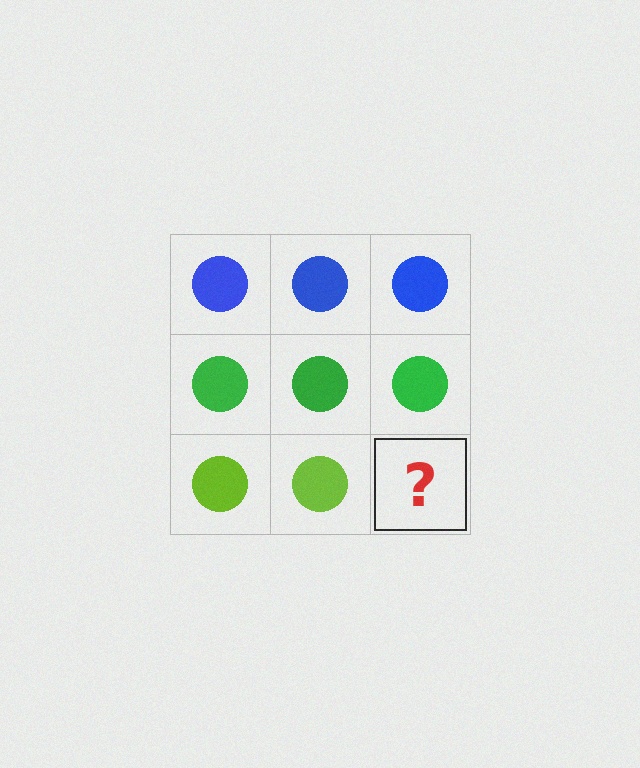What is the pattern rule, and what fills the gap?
The rule is that each row has a consistent color. The gap should be filled with a lime circle.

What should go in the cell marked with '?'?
The missing cell should contain a lime circle.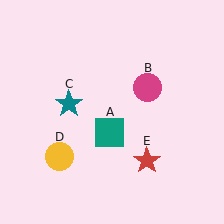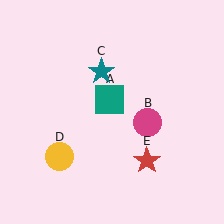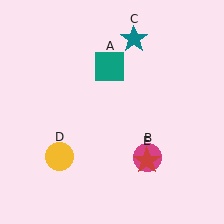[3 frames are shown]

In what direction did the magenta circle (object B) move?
The magenta circle (object B) moved down.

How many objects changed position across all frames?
3 objects changed position: teal square (object A), magenta circle (object B), teal star (object C).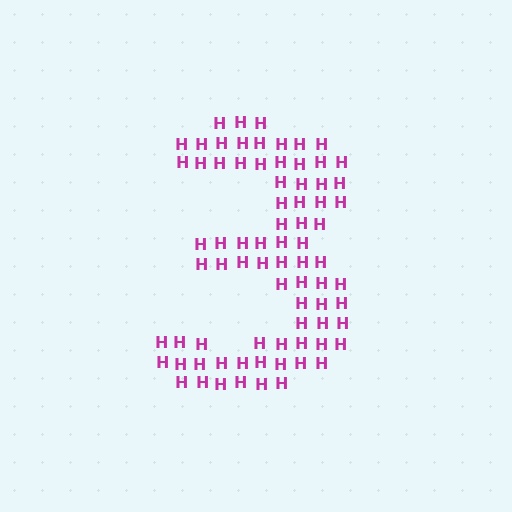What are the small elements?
The small elements are letter H's.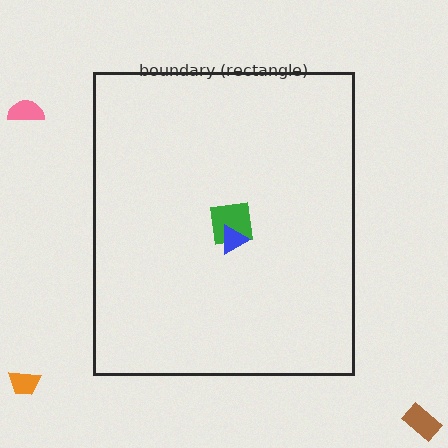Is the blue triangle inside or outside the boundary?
Inside.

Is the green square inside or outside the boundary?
Inside.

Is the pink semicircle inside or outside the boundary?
Outside.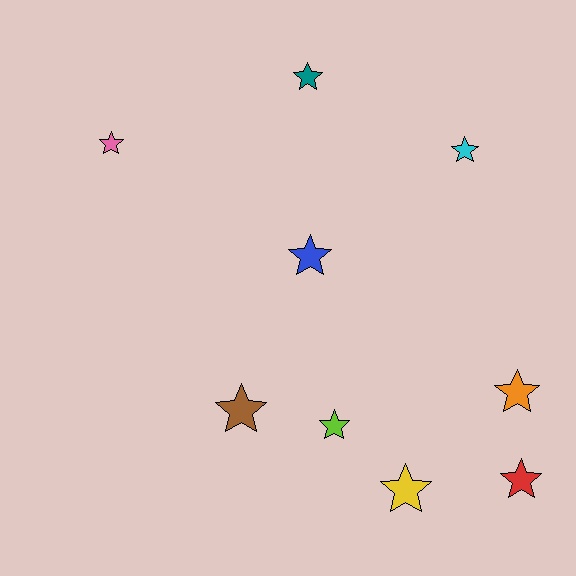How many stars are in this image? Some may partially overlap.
There are 9 stars.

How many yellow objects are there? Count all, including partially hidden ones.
There is 1 yellow object.